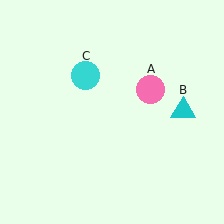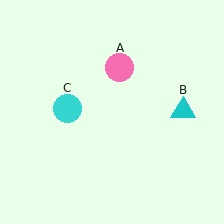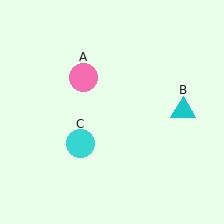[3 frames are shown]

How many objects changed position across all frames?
2 objects changed position: pink circle (object A), cyan circle (object C).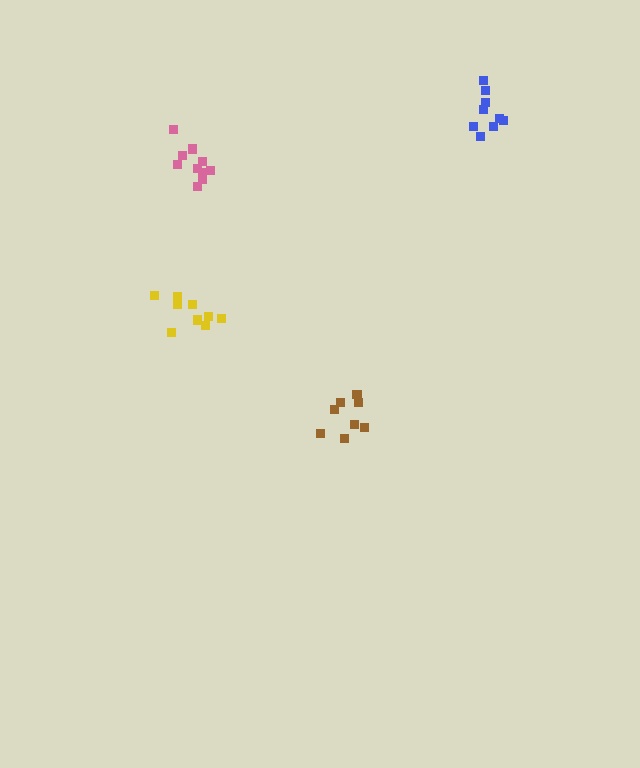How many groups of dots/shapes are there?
There are 4 groups.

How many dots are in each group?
Group 1: 9 dots, Group 2: 8 dots, Group 3: 10 dots, Group 4: 9 dots (36 total).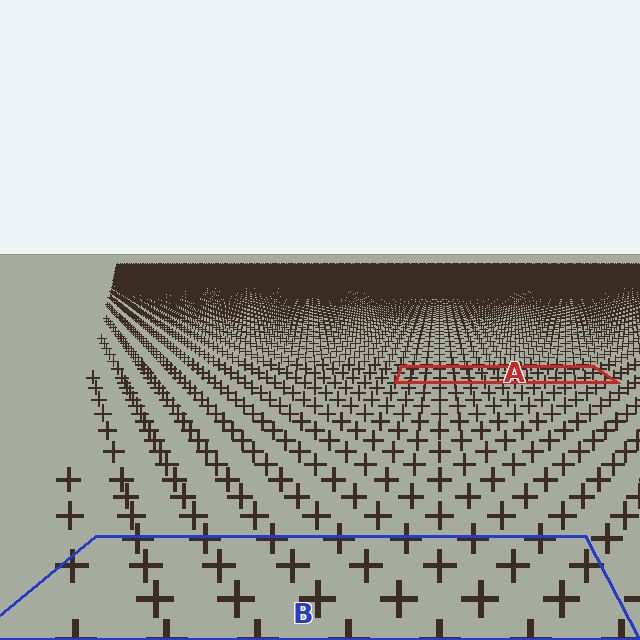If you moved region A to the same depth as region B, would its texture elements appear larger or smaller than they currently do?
They would appear larger. At a closer depth, the same texture elements are projected at a bigger on-screen size.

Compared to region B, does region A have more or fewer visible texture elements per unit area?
Region A has more texture elements per unit area — they are packed more densely because it is farther away.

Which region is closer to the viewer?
Region B is closer. The texture elements there are larger and more spread out.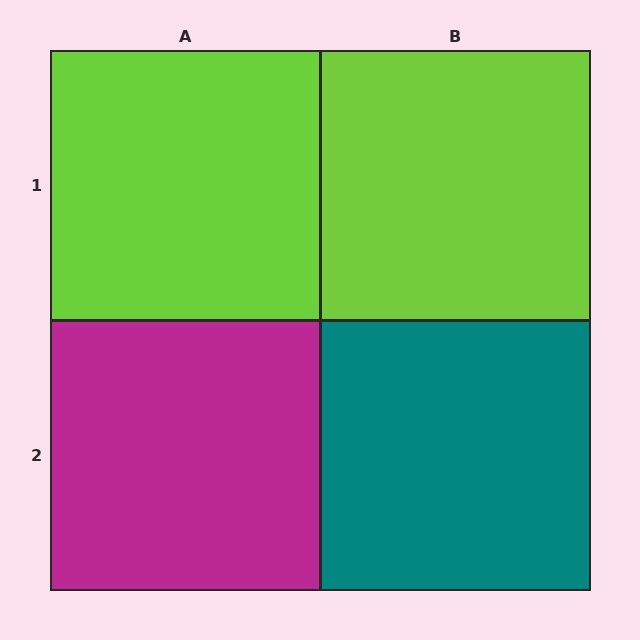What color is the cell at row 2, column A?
Magenta.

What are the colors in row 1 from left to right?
Lime, lime.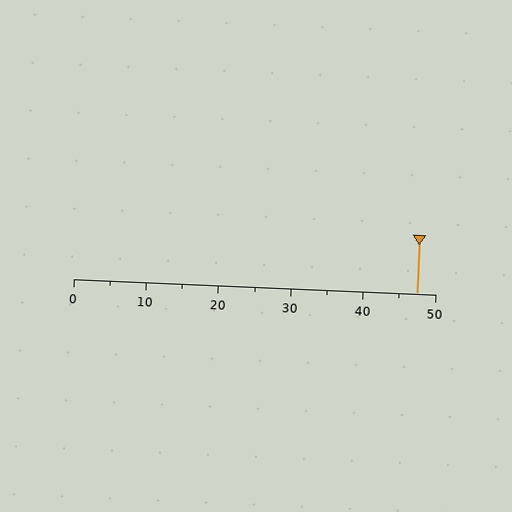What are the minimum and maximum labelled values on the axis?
The axis runs from 0 to 50.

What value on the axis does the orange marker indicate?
The marker indicates approximately 47.5.